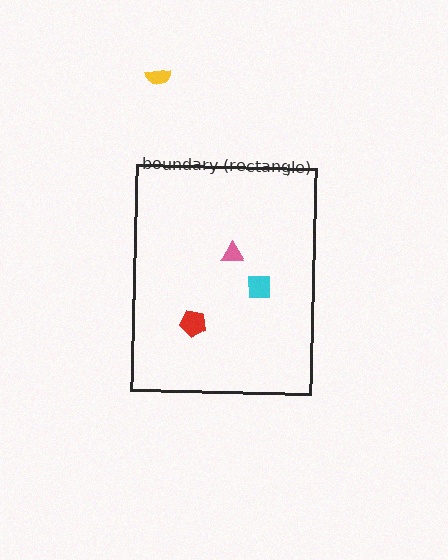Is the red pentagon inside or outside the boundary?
Inside.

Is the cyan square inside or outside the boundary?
Inside.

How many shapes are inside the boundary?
3 inside, 1 outside.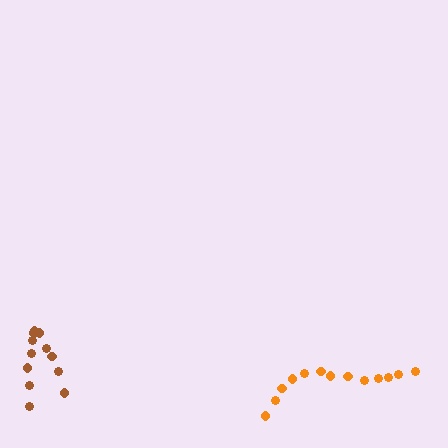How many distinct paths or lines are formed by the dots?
There are 2 distinct paths.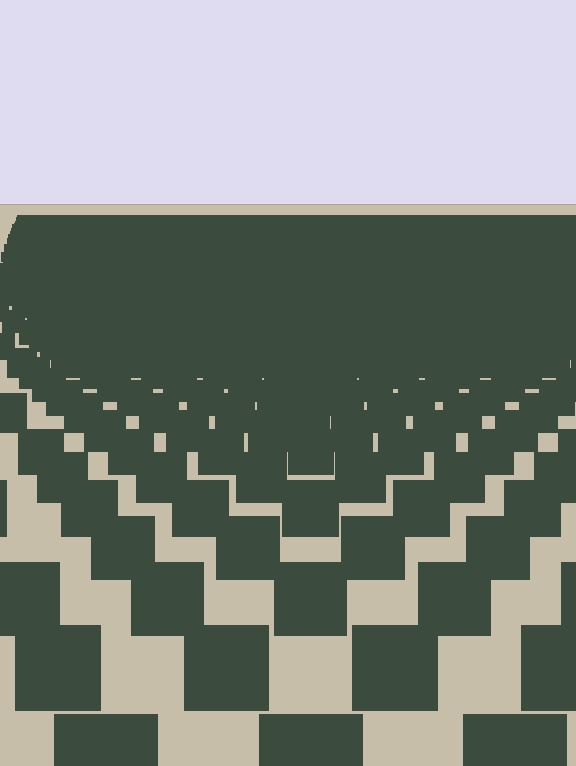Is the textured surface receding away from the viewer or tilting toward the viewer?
The surface is receding away from the viewer. Texture elements get smaller and denser toward the top.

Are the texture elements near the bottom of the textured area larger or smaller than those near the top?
Larger. Near the bottom, elements are closer to the viewer and appear at a bigger on-screen size.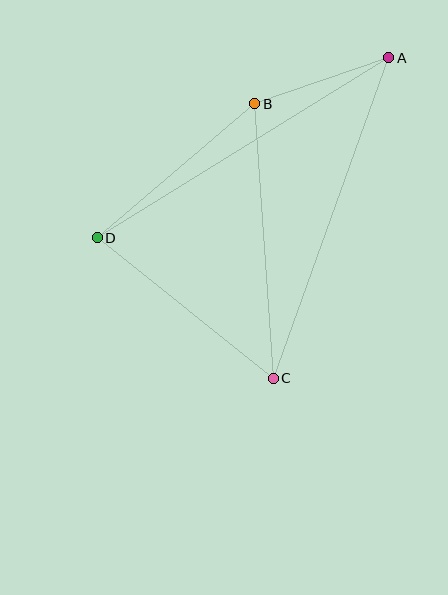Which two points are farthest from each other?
Points A and D are farthest from each other.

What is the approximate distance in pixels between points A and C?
The distance between A and C is approximately 341 pixels.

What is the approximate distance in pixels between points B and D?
The distance between B and D is approximately 207 pixels.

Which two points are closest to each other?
Points A and B are closest to each other.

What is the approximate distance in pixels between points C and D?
The distance between C and D is approximately 225 pixels.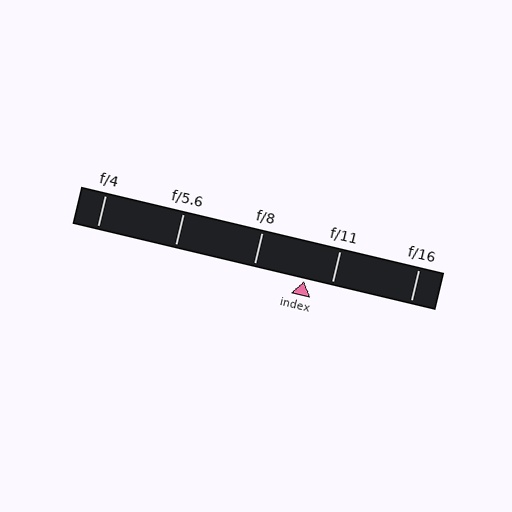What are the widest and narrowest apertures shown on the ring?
The widest aperture shown is f/4 and the narrowest is f/16.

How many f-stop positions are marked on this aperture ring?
There are 5 f-stop positions marked.